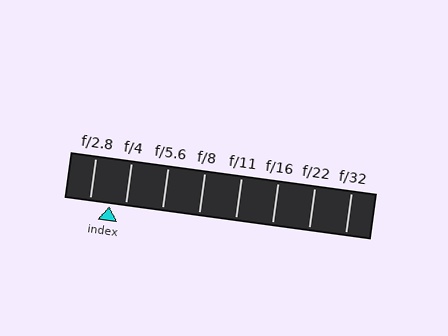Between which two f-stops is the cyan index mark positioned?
The index mark is between f/2.8 and f/4.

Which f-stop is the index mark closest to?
The index mark is closest to f/4.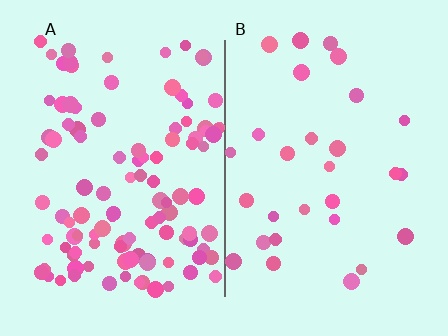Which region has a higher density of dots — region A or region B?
A (the left).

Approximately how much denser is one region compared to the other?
Approximately 3.8× — region A over region B.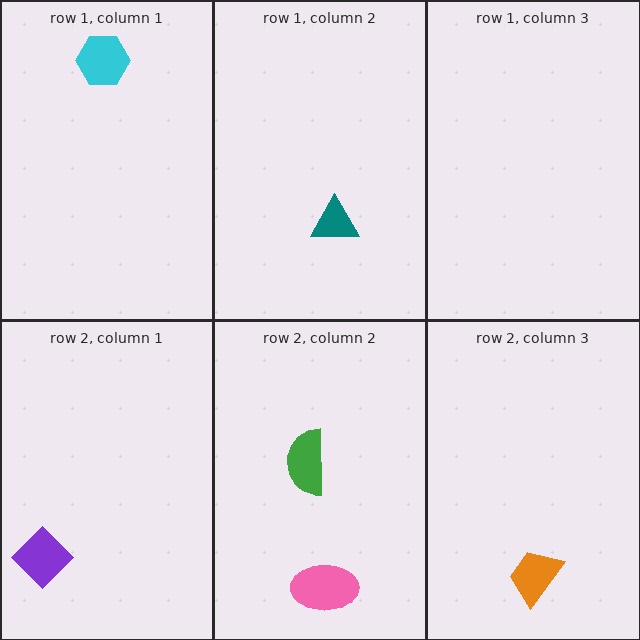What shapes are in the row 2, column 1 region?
The purple diamond.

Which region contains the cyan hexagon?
The row 1, column 1 region.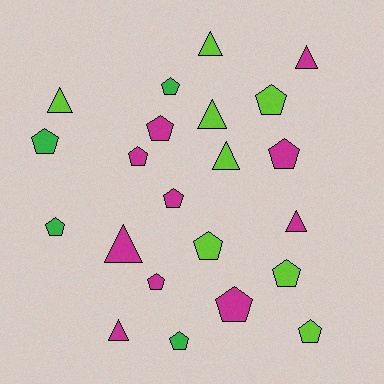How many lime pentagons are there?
There are 4 lime pentagons.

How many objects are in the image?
There are 22 objects.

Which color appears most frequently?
Magenta, with 10 objects.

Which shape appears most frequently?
Pentagon, with 14 objects.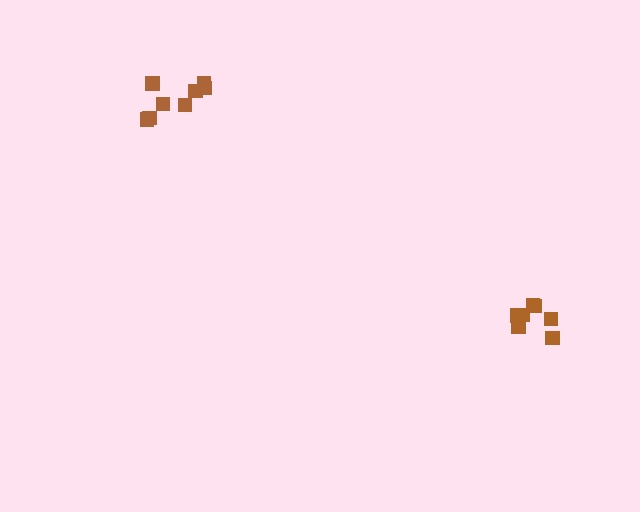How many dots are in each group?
Group 1: 8 dots, Group 2: 7 dots (15 total).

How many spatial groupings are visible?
There are 2 spatial groupings.